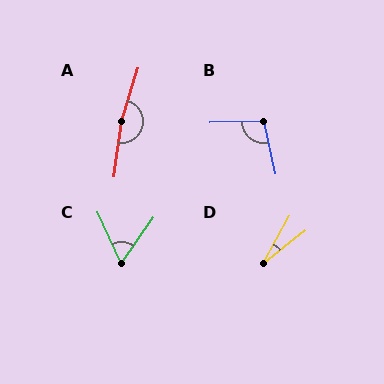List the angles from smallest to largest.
D (23°), C (59°), B (100°), A (170°).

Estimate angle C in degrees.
Approximately 59 degrees.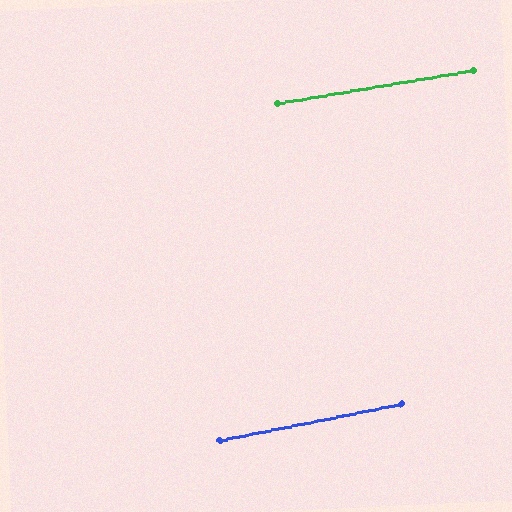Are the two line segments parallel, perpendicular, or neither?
Parallel — their directions differ by only 1.9°.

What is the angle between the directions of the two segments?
Approximately 2 degrees.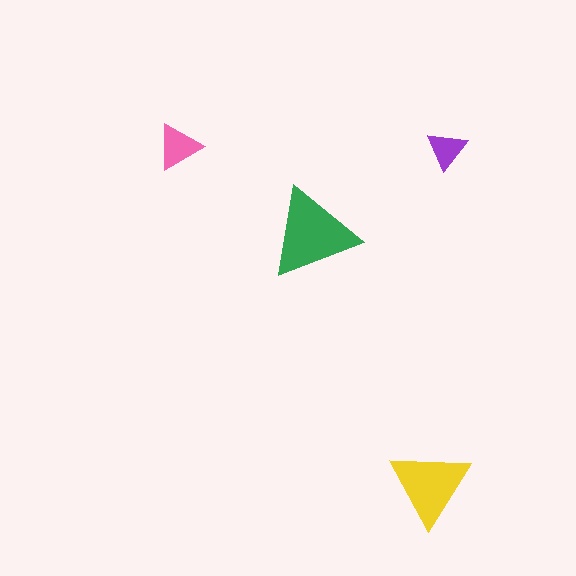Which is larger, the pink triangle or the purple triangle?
The pink one.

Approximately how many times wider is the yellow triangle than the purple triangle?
About 2 times wider.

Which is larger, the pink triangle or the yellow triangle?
The yellow one.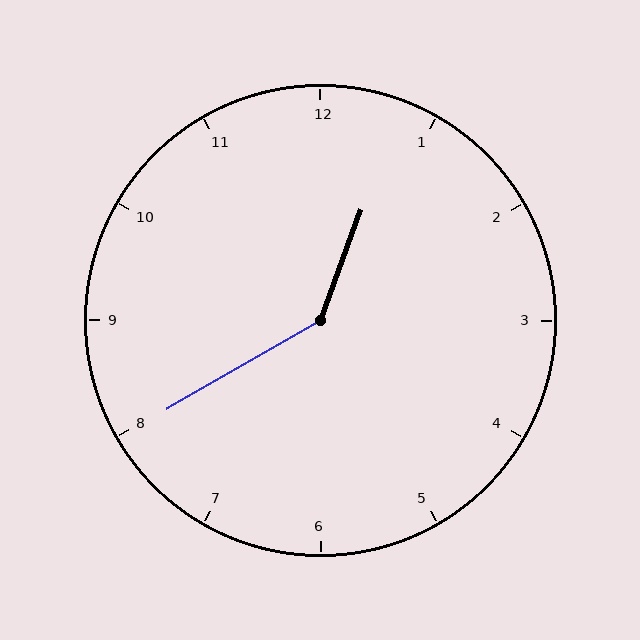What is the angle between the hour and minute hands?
Approximately 140 degrees.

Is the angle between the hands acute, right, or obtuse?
It is obtuse.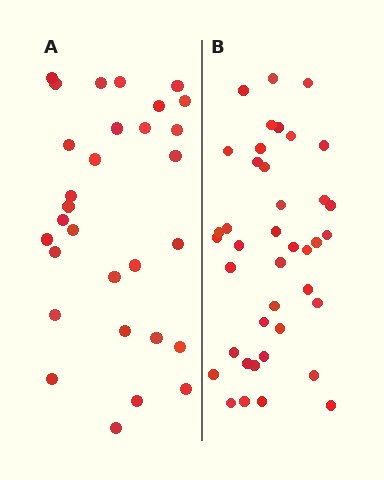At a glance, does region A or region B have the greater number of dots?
Region B (the right region) has more dots.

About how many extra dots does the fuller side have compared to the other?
Region B has roughly 10 or so more dots than region A.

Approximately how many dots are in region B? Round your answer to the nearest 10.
About 40 dots.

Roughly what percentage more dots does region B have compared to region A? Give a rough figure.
About 35% more.